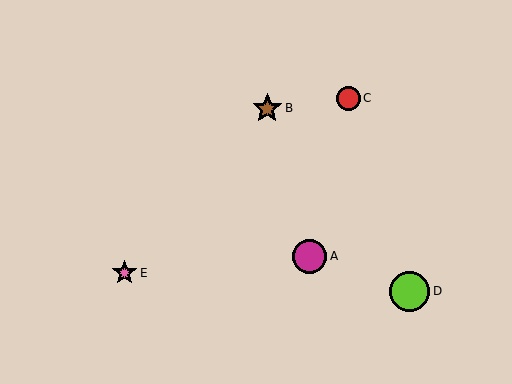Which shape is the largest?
The lime circle (labeled D) is the largest.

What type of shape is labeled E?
Shape E is a pink star.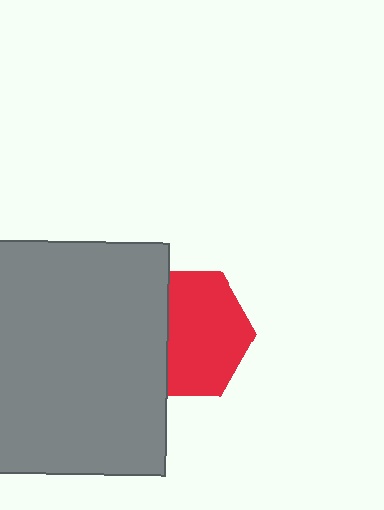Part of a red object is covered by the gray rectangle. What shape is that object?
It is a hexagon.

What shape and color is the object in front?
The object in front is a gray rectangle.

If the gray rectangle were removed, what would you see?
You would see the complete red hexagon.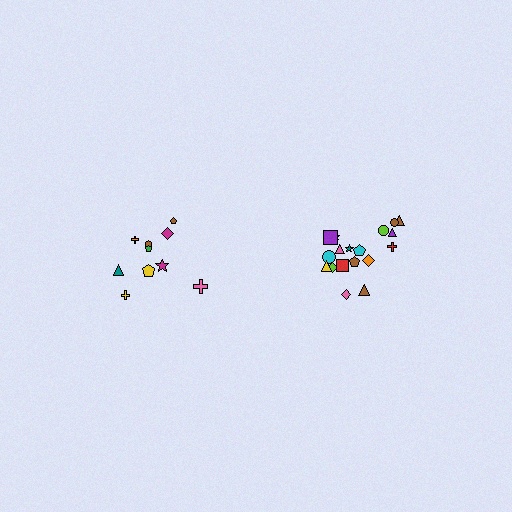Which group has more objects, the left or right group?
The right group.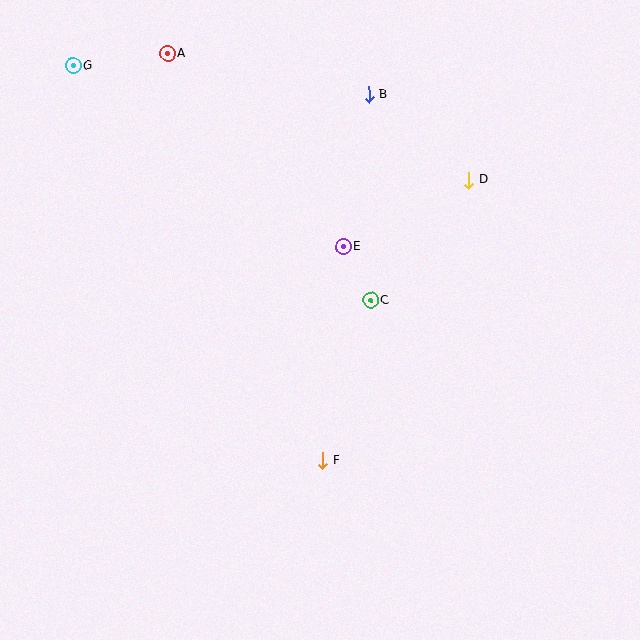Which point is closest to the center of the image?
Point C at (371, 300) is closest to the center.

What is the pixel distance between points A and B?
The distance between A and B is 205 pixels.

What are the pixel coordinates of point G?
Point G is at (73, 66).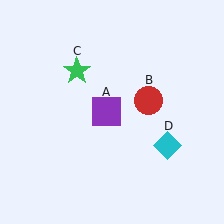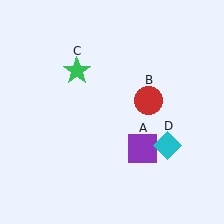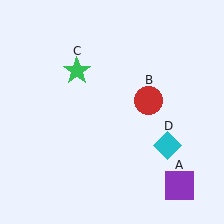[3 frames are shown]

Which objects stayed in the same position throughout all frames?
Red circle (object B) and green star (object C) and cyan diamond (object D) remained stationary.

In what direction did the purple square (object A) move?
The purple square (object A) moved down and to the right.